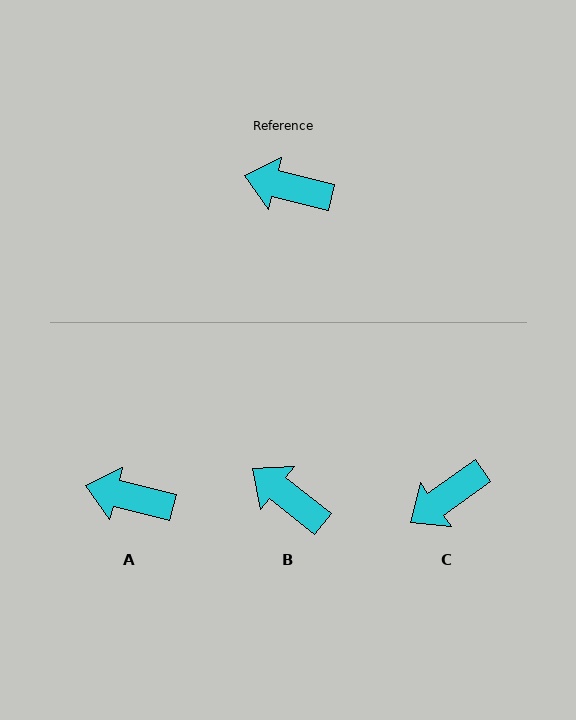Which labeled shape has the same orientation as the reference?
A.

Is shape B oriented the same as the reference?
No, it is off by about 24 degrees.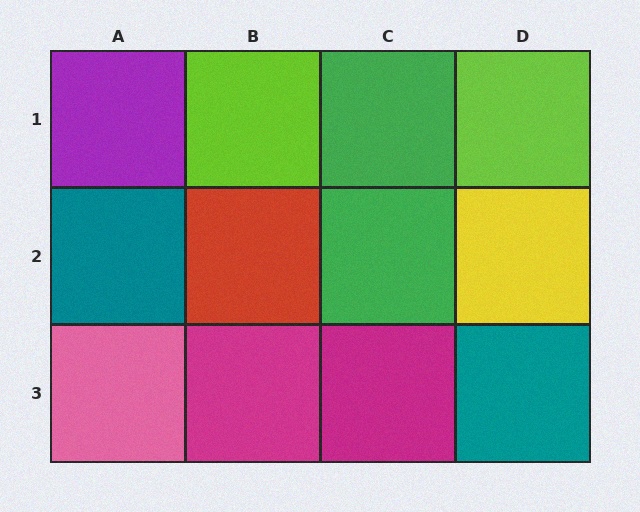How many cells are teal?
2 cells are teal.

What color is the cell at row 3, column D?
Teal.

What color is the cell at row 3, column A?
Pink.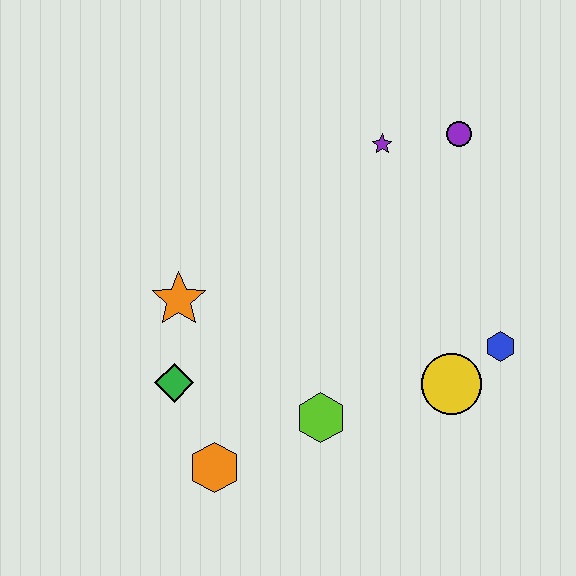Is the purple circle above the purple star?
Yes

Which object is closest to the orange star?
The green diamond is closest to the orange star.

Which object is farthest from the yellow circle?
The orange star is farthest from the yellow circle.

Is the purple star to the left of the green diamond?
No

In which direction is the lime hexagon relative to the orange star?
The lime hexagon is to the right of the orange star.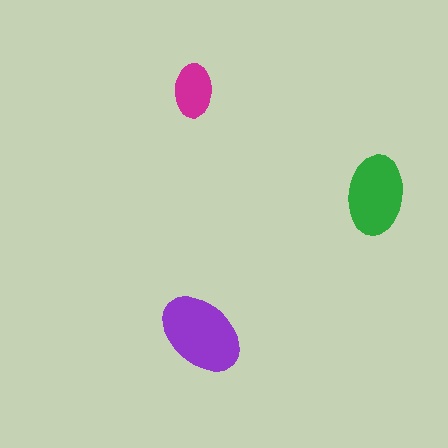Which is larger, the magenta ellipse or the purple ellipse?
The purple one.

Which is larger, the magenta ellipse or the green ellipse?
The green one.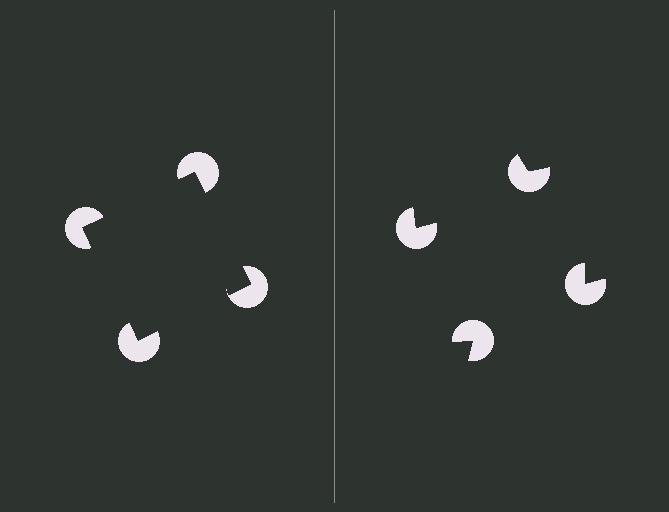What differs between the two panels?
The pac-man discs are positioned identically on both sides; only the wedge orientations differ. On the left they align to a square; on the right they are misaligned.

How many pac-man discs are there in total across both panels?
8 — 4 on each side.